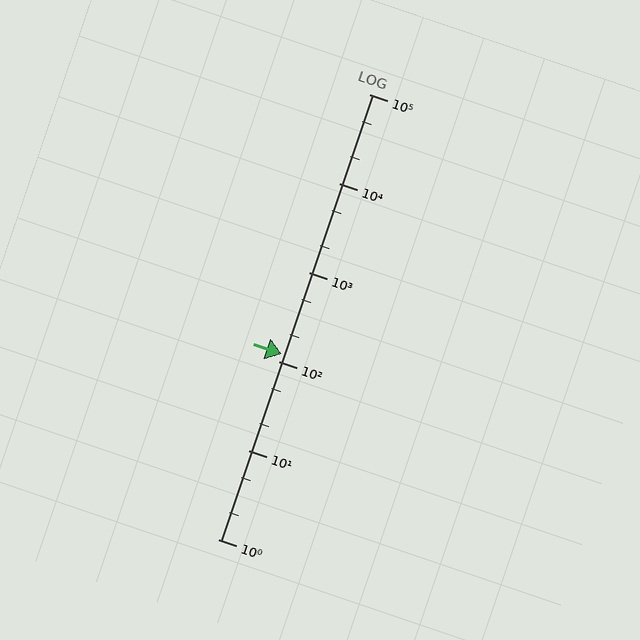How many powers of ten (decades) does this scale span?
The scale spans 5 decades, from 1 to 100000.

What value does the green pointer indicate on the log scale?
The pointer indicates approximately 120.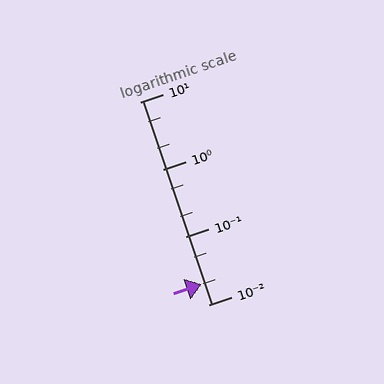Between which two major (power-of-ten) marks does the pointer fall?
The pointer is between 0.01 and 0.1.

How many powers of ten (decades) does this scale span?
The scale spans 3 decades, from 0.01 to 10.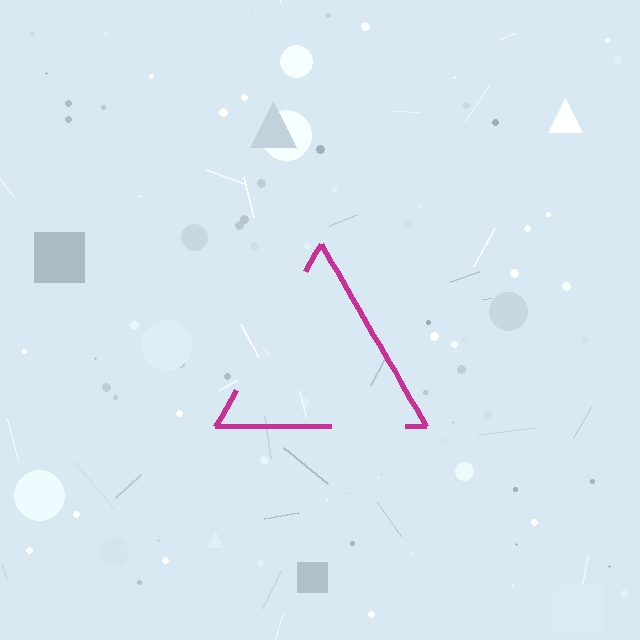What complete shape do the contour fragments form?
The contour fragments form a triangle.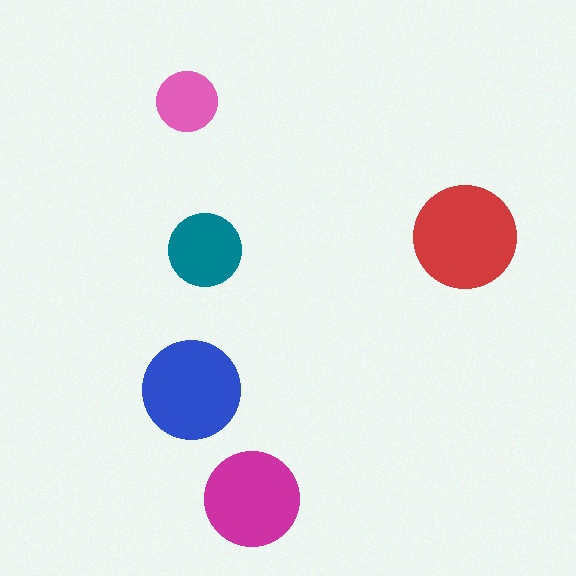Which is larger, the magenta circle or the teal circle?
The magenta one.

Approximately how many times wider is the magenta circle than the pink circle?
About 1.5 times wider.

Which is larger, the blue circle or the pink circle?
The blue one.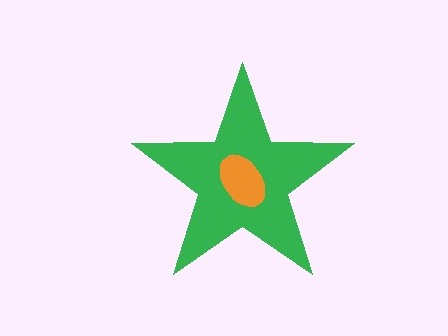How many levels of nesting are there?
2.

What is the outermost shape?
The green star.